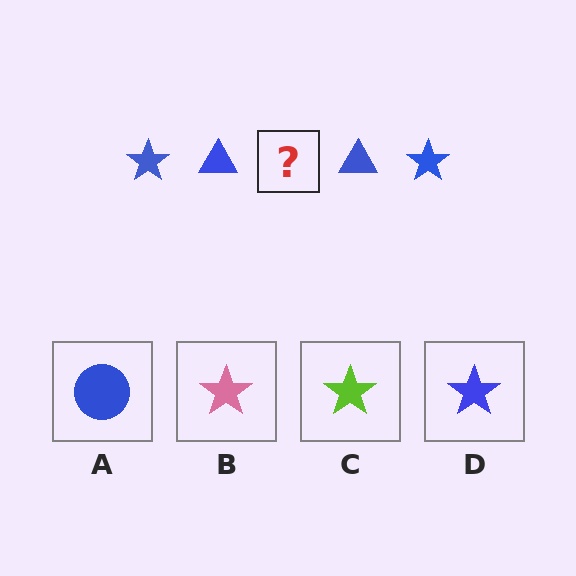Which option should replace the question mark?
Option D.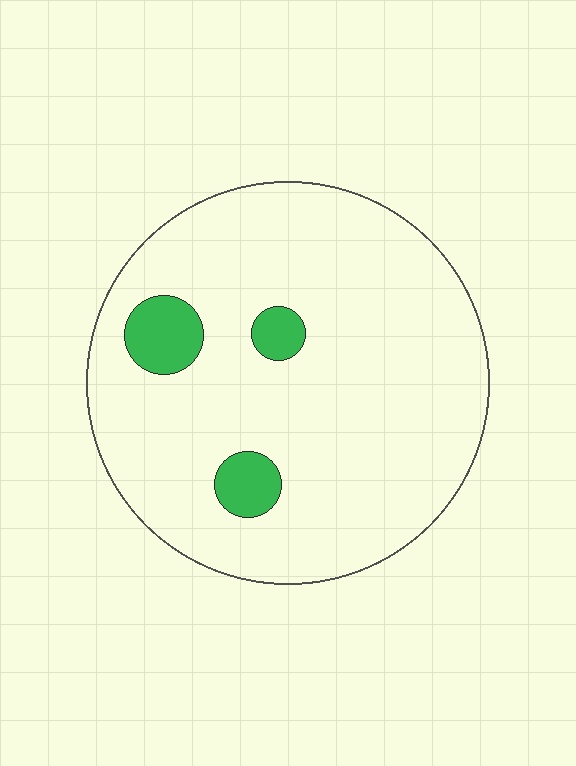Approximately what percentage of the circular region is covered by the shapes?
Approximately 10%.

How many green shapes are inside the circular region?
3.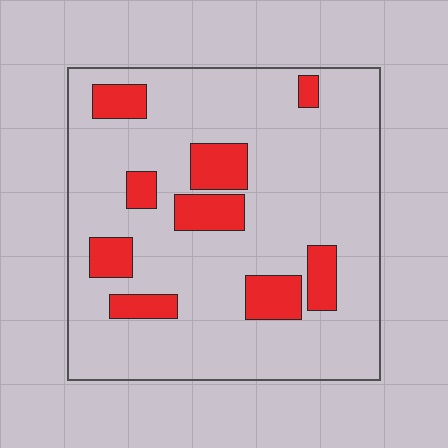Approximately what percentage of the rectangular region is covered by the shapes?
Approximately 15%.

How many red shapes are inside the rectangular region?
9.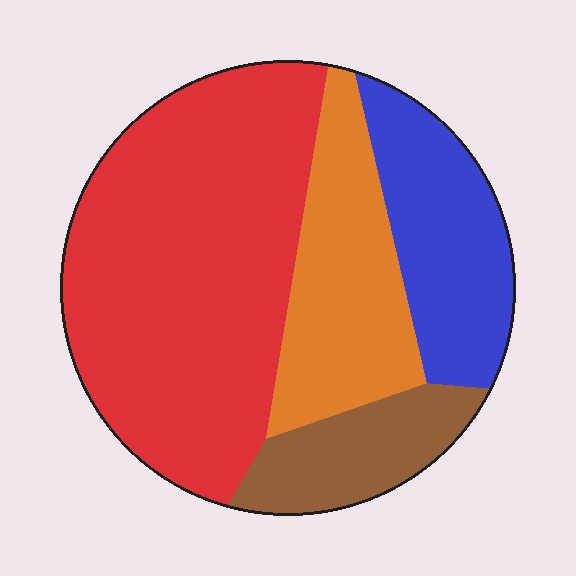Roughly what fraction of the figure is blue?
Blue covers 18% of the figure.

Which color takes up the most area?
Red, at roughly 50%.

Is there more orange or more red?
Red.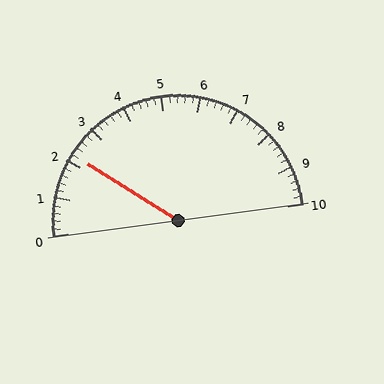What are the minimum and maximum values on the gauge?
The gauge ranges from 0 to 10.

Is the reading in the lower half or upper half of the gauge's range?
The reading is in the lower half of the range (0 to 10).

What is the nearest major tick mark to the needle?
The nearest major tick mark is 2.